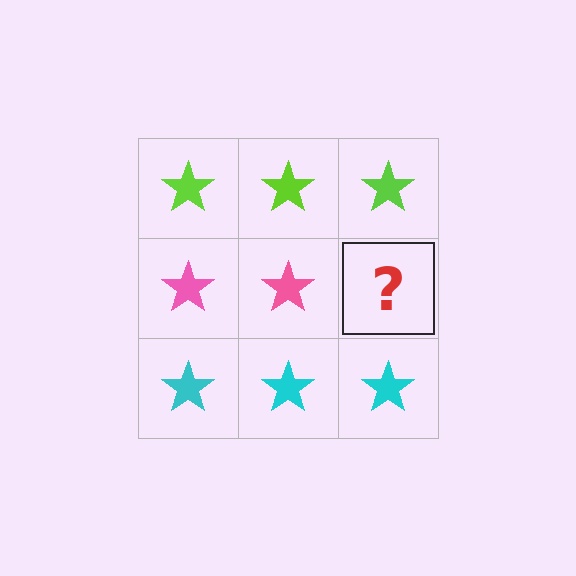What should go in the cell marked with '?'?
The missing cell should contain a pink star.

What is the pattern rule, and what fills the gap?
The rule is that each row has a consistent color. The gap should be filled with a pink star.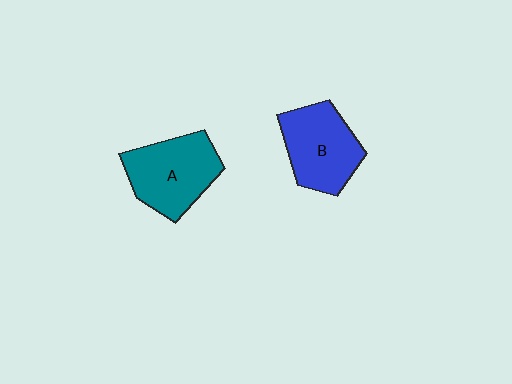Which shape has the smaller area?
Shape B (blue).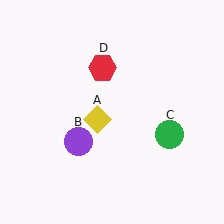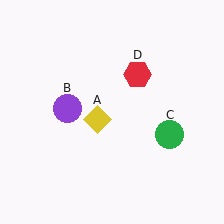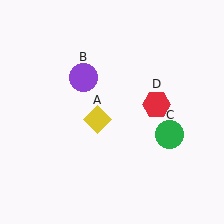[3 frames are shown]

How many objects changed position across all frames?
2 objects changed position: purple circle (object B), red hexagon (object D).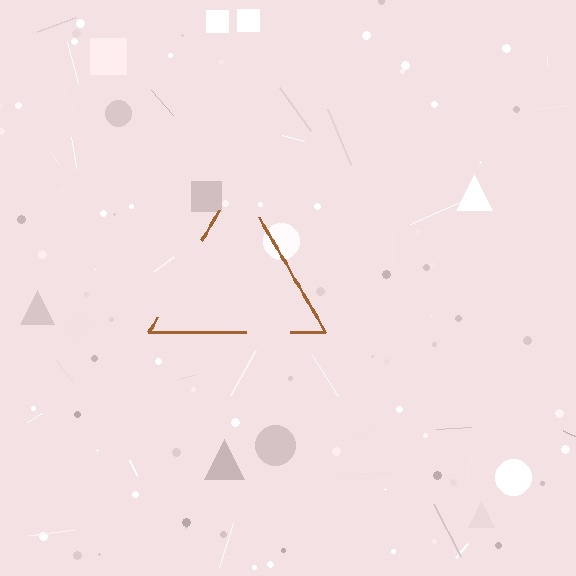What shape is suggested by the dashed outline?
The dashed outline suggests a triangle.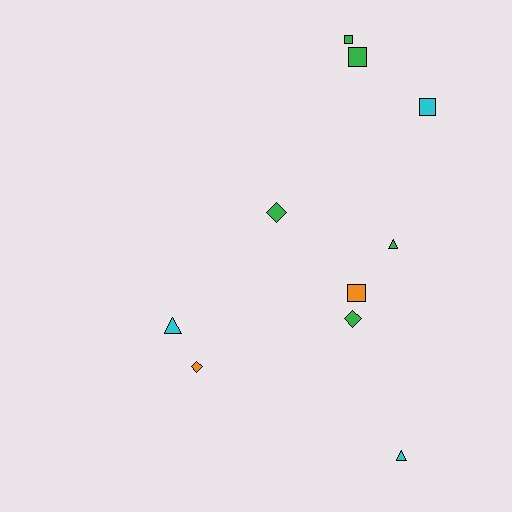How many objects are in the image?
There are 10 objects.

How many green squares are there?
There are 2 green squares.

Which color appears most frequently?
Green, with 5 objects.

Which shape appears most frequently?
Square, with 4 objects.